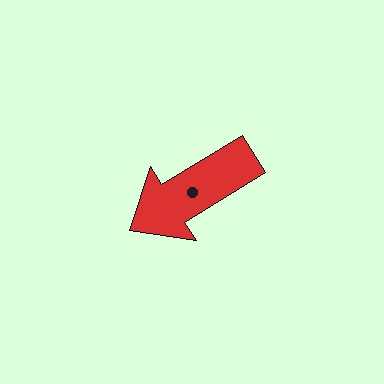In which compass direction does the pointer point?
Southwest.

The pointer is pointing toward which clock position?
Roughly 8 o'clock.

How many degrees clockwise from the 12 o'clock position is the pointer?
Approximately 238 degrees.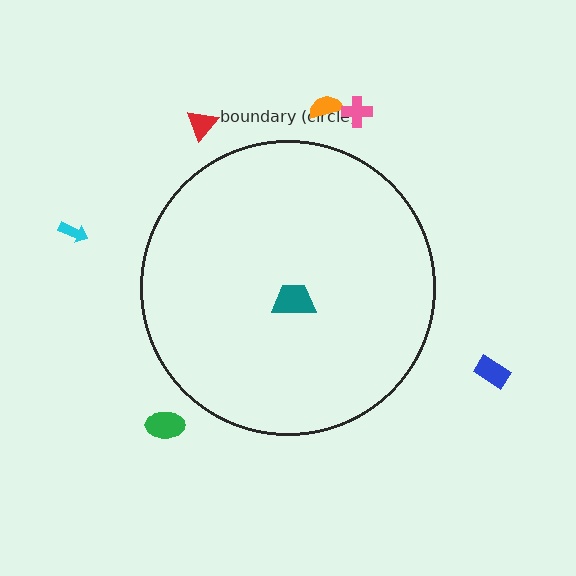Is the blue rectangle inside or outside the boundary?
Outside.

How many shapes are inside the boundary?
1 inside, 6 outside.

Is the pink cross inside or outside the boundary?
Outside.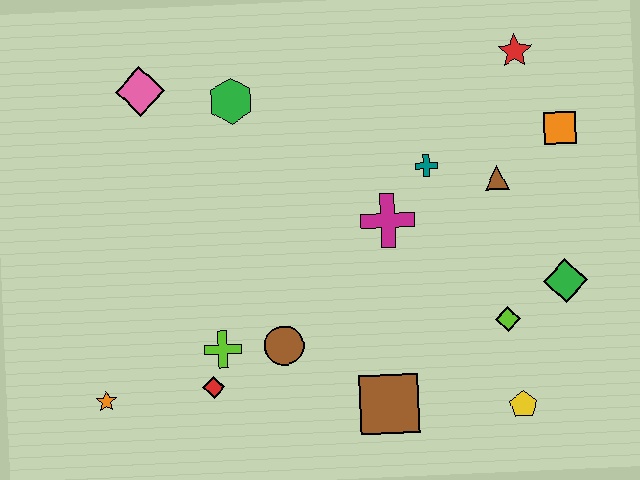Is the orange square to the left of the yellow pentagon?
No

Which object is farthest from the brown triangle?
The orange star is farthest from the brown triangle.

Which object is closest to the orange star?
The red diamond is closest to the orange star.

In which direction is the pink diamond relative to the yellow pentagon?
The pink diamond is to the left of the yellow pentagon.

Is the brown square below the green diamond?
Yes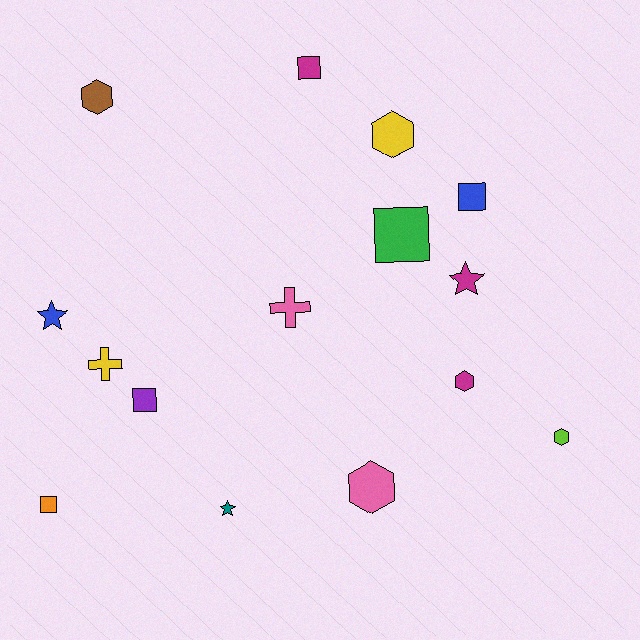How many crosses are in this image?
There are 2 crosses.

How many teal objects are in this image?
There is 1 teal object.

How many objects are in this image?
There are 15 objects.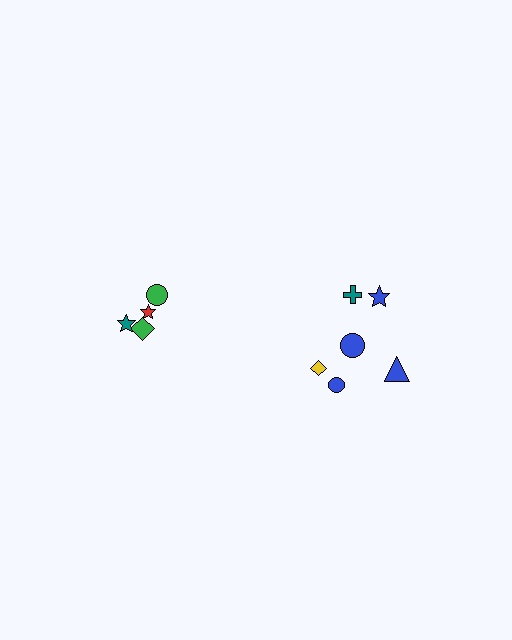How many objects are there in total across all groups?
There are 10 objects.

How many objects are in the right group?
There are 6 objects.